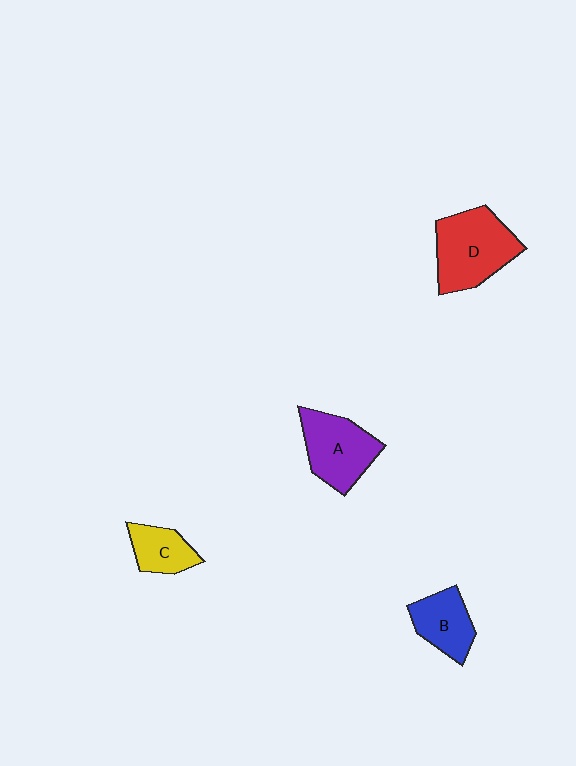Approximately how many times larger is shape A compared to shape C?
Approximately 1.7 times.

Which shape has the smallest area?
Shape C (yellow).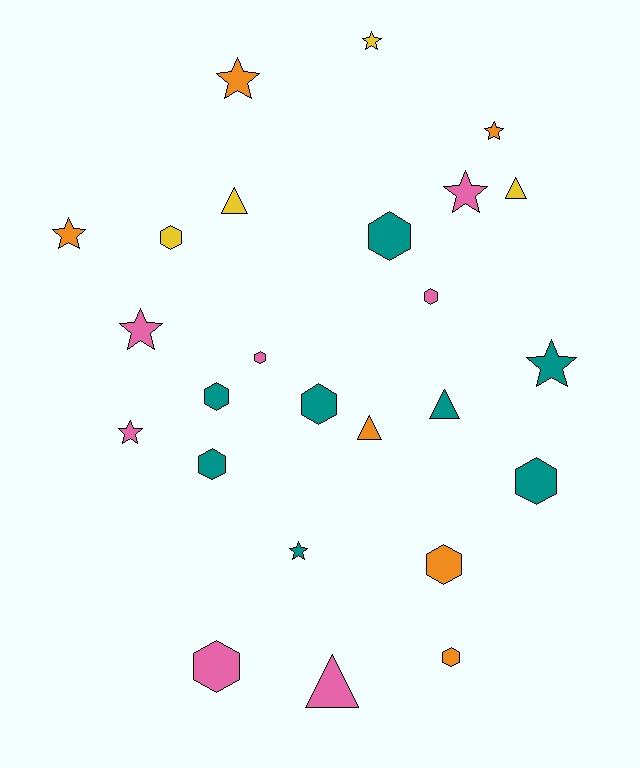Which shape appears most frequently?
Hexagon, with 11 objects.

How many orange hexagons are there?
There are 2 orange hexagons.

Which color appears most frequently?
Teal, with 8 objects.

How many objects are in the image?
There are 25 objects.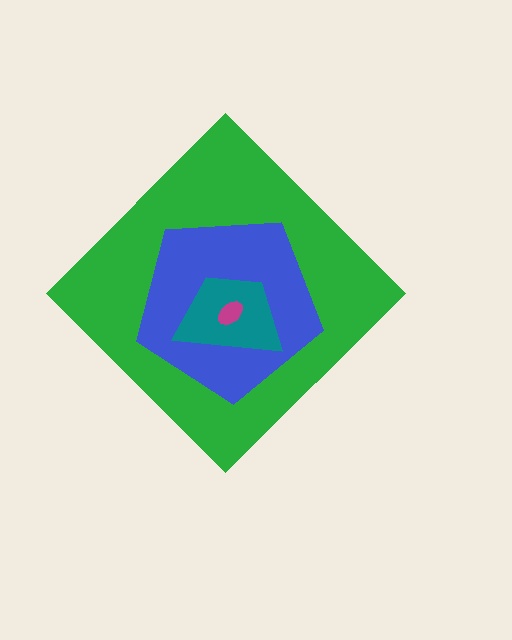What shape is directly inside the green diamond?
The blue pentagon.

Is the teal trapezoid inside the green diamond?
Yes.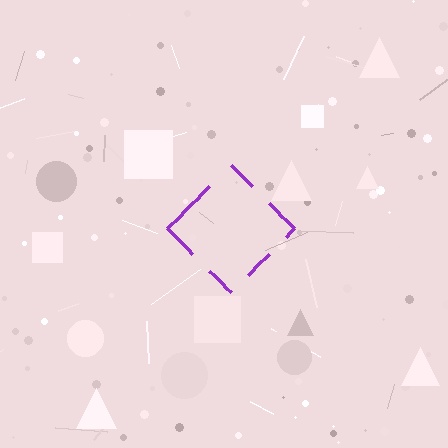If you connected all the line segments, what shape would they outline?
They would outline a diamond.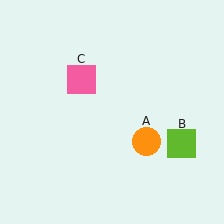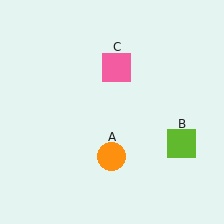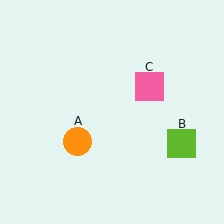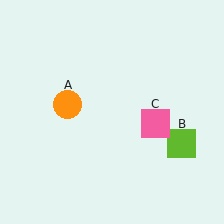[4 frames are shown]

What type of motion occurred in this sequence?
The orange circle (object A), pink square (object C) rotated clockwise around the center of the scene.